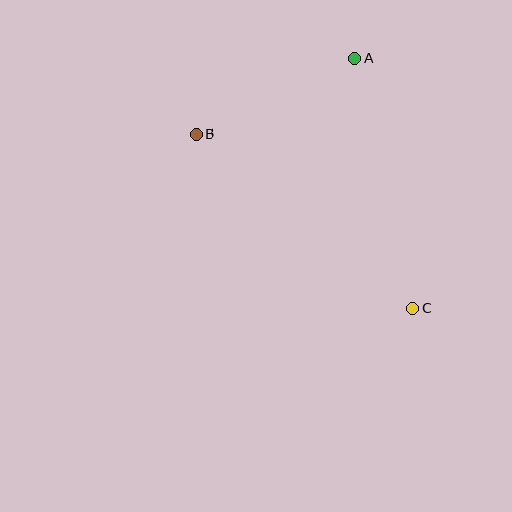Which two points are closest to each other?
Points A and B are closest to each other.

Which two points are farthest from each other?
Points B and C are farthest from each other.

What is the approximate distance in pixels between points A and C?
The distance between A and C is approximately 257 pixels.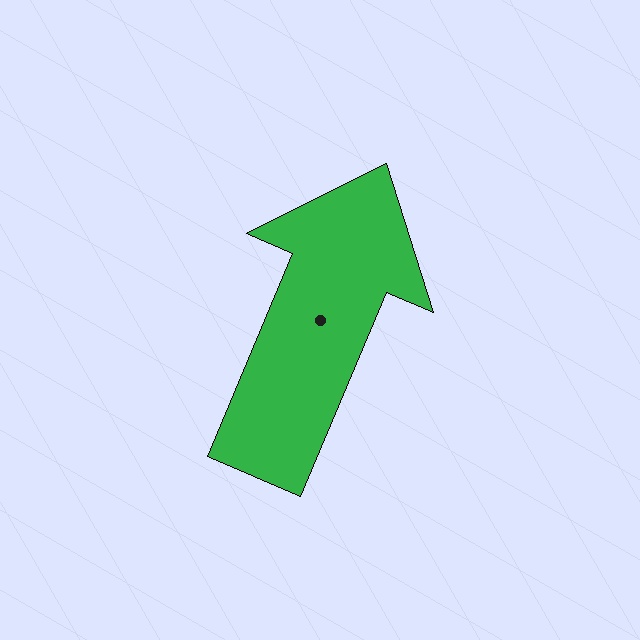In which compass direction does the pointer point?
Northeast.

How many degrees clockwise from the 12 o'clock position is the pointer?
Approximately 23 degrees.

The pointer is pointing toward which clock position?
Roughly 1 o'clock.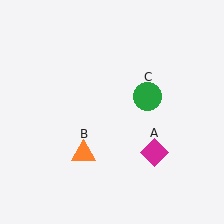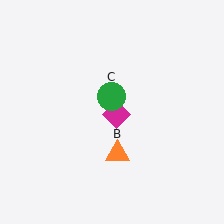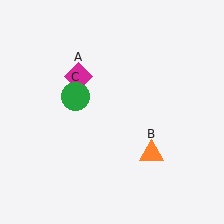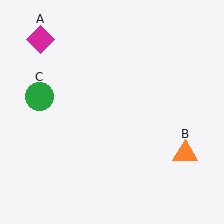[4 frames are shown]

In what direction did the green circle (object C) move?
The green circle (object C) moved left.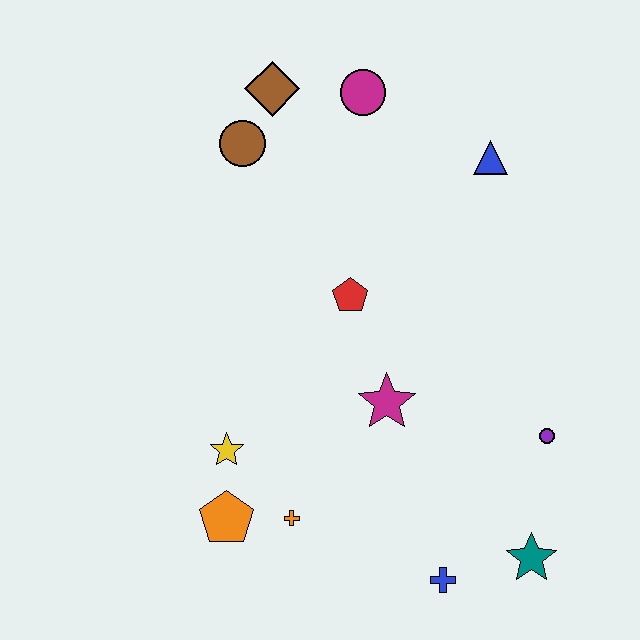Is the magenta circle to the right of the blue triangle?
No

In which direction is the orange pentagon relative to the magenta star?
The orange pentagon is to the left of the magenta star.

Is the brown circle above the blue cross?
Yes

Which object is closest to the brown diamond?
The brown circle is closest to the brown diamond.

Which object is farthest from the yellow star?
The blue triangle is farthest from the yellow star.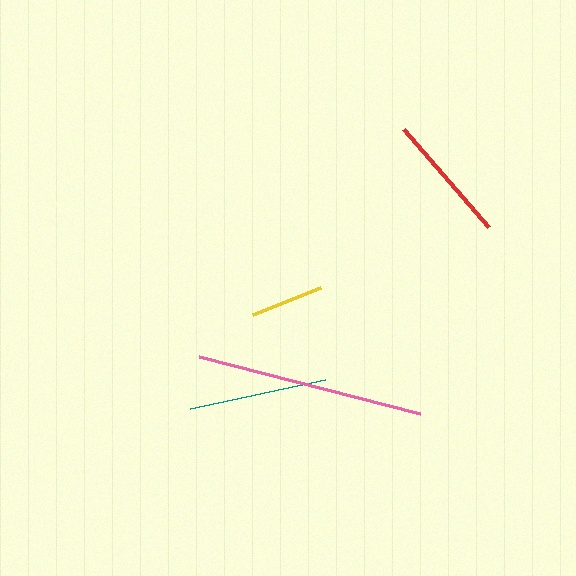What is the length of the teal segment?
The teal segment is approximately 138 pixels long.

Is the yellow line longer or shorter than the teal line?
The teal line is longer than the yellow line.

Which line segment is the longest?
The pink line is the longest at approximately 228 pixels.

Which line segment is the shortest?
The yellow line is the shortest at approximately 73 pixels.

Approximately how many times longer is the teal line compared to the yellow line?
The teal line is approximately 1.9 times the length of the yellow line.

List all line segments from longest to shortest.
From longest to shortest: pink, teal, red, yellow.